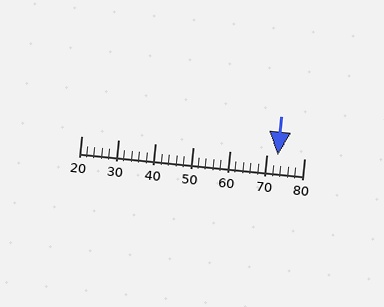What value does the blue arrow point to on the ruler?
The blue arrow points to approximately 73.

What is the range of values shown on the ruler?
The ruler shows values from 20 to 80.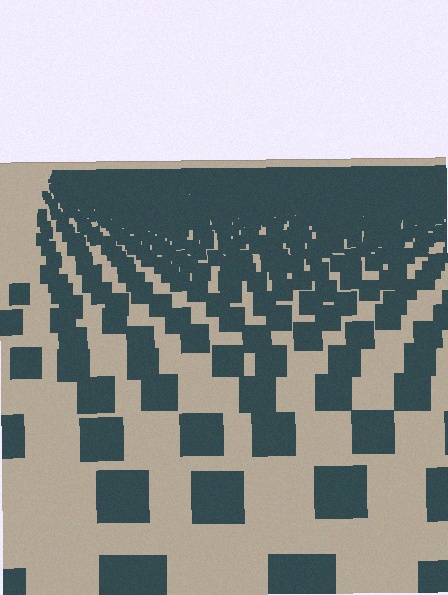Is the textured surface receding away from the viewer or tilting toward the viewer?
The surface is receding away from the viewer. Texture elements get smaller and denser toward the top.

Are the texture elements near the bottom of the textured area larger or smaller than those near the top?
Larger. Near the bottom, elements are closer to the viewer and appear at a bigger on-screen size.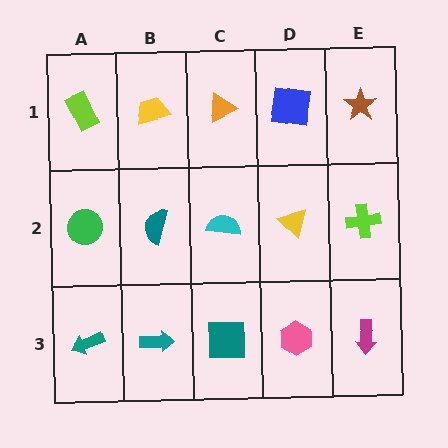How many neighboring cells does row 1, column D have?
3.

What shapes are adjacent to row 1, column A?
A green circle (row 2, column A), a yellow trapezoid (row 1, column B).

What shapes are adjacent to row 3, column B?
A teal semicircle (row 2, column B), a teal arrow (row 3, column A), a teal square (row 3, column C).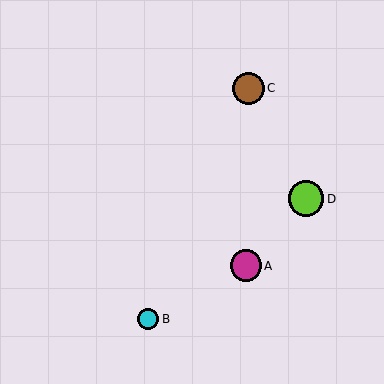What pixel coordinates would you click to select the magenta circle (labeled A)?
Click at (246, 266) to select the magenta circle A.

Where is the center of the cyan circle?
The center of the cyan circle is at (148, 319).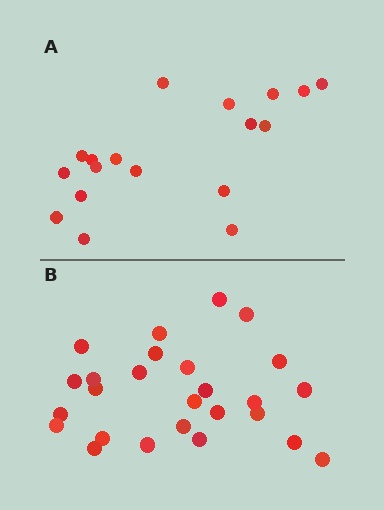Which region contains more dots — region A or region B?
Region B (the bottom region) has more dots.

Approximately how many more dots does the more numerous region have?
Region B has roughly 8 or so more dots than region A.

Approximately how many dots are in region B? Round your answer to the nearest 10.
About 30 dots. (The exact count is 26, which rounds to 30.)